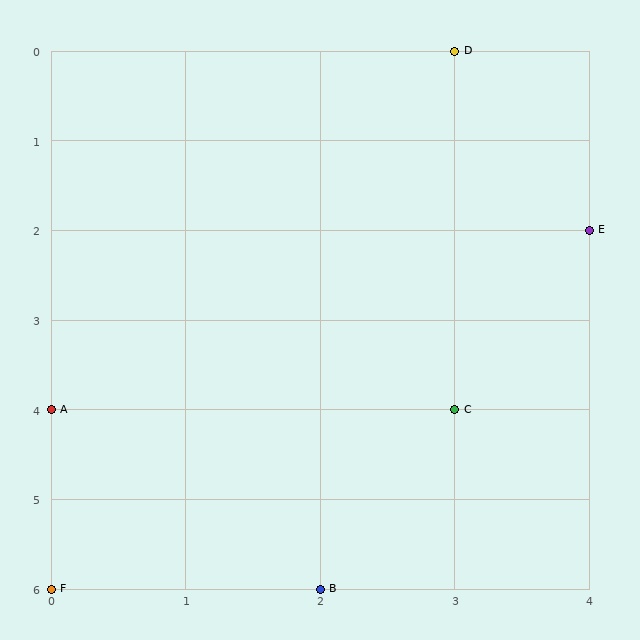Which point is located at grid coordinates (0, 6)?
Point F is at (0, 6).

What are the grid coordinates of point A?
Point A is at grid coordinates (0, 4).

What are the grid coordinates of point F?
Point F is at grid coordinates (0, 6).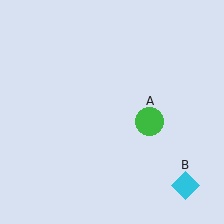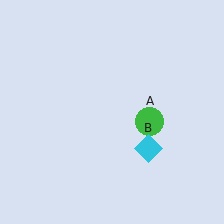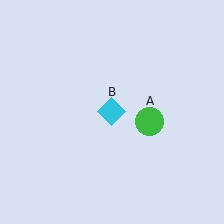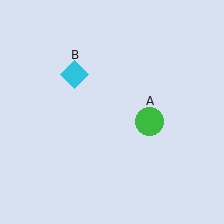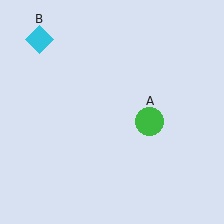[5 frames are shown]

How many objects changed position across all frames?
1 object changed position: cyan diamond (object B).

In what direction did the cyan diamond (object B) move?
The cyan diamond (object B) moved up and to the left.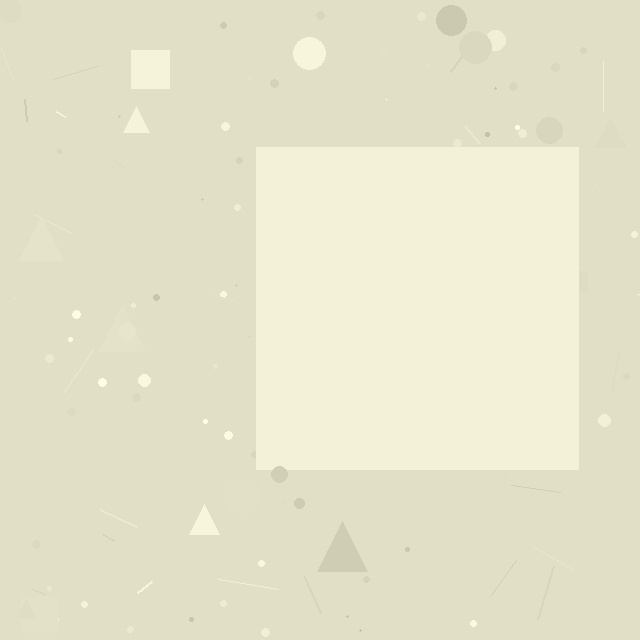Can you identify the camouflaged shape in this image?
The camouflaged shape is a square.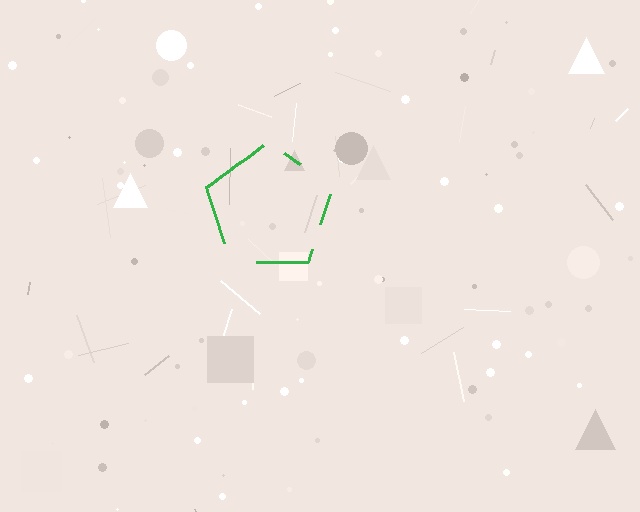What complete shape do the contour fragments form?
The contour fragments form a pentagon.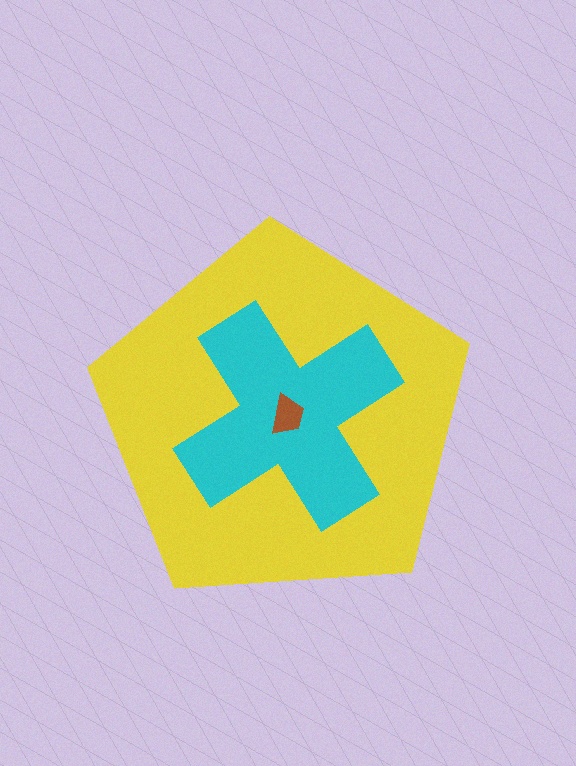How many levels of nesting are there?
3.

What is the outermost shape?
The yellow pentagon.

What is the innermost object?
The brown trapezoid.